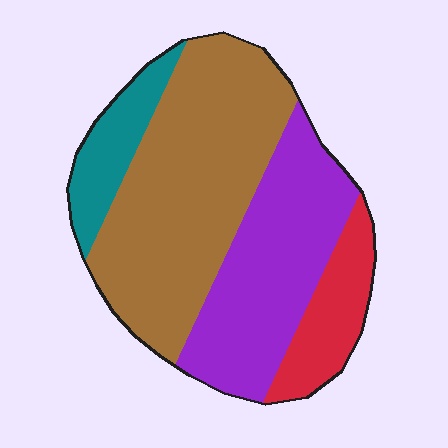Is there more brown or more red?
Brown.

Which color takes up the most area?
Brown, at roughly 45%.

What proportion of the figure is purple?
Purple takes up about one third (1/3) of the figure.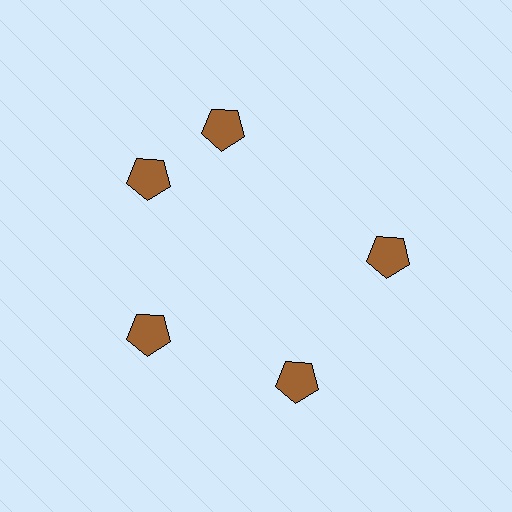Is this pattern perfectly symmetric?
No. The 5 brown pentagons are arranged in a ring, but one element near the 1 o'clock position is rotated out of alignment along the ring, breaking the 5-fold rotational symmetry.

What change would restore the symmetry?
The symmetry would be restored by rotating it back into even spacing with its neighbors so that all 5 pentagons sit at equal angles and equal distance from the center.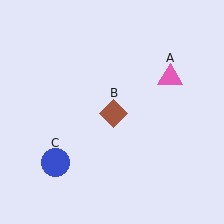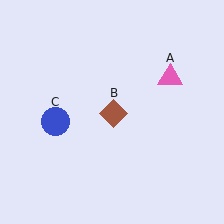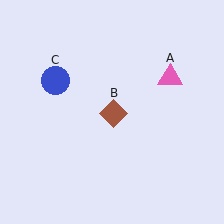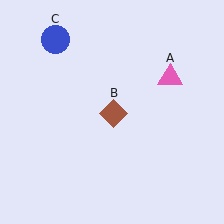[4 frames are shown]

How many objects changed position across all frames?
1 object changed position: blue circle (object C).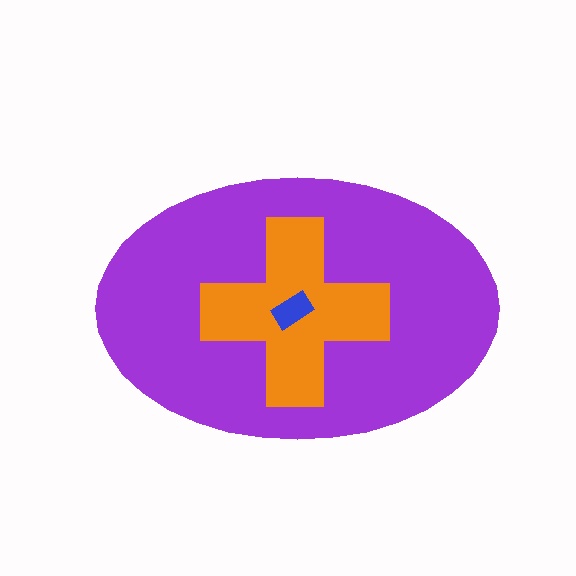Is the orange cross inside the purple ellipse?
Yes.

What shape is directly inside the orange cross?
The blue rectangle.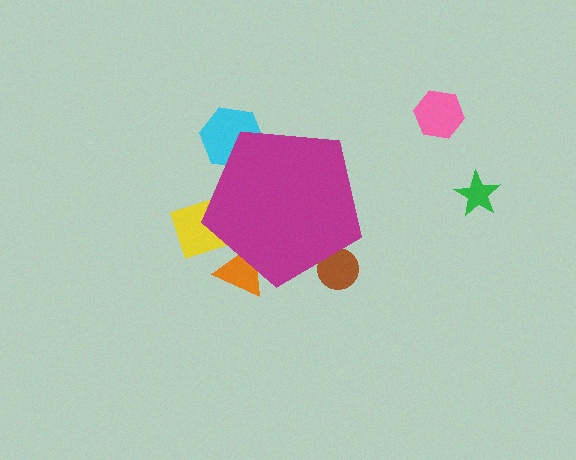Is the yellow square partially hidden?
Yes, the yellow square is partially hidden behind the magenta pentagon.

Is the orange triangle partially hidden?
Yes, the orange triangle is partially hidden behind the magenta pentagon.